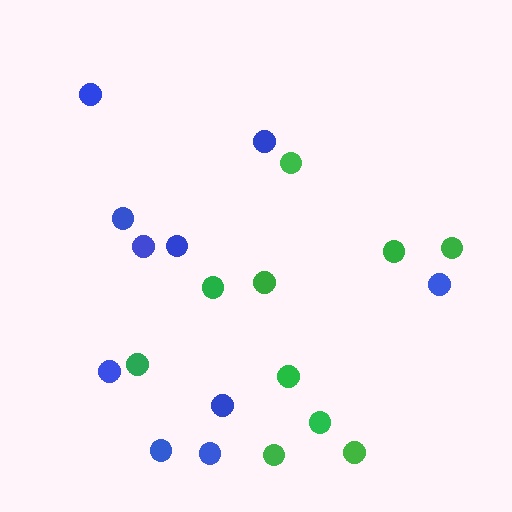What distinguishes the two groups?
There are 2 groups: one group of blue circles (10) and one group of green circles (10).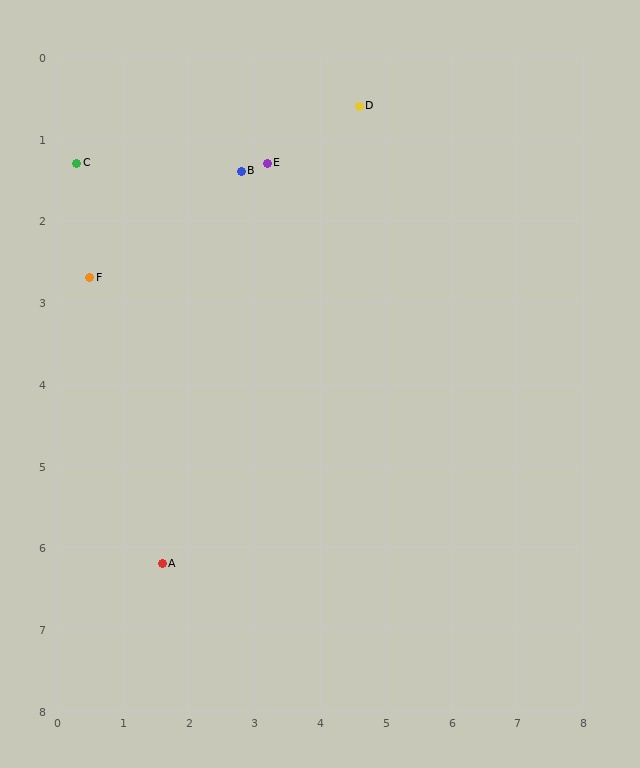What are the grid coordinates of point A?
Point A is at approximately (1.6, 6.2).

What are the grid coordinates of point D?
Point D is at approximately (4.6, 0.6).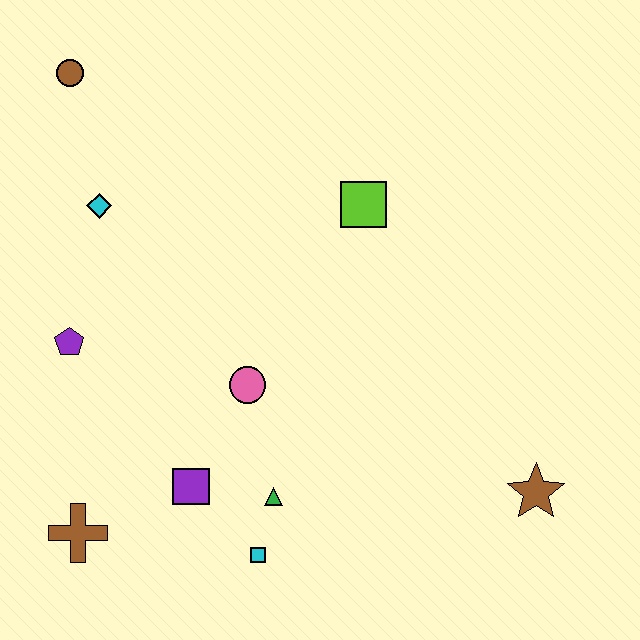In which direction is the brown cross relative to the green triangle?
The brown cross is to the left of the green triangle.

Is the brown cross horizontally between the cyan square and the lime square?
No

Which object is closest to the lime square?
The pink circle is closest to the lime square.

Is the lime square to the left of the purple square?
No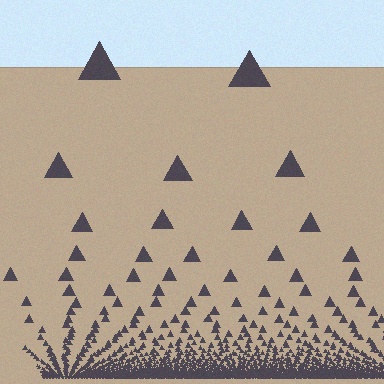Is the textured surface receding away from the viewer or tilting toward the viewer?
The surface appears to tilt toward the viewer. Texture elements get larger and sparser toward the top.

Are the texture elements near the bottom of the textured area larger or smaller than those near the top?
Smaller. The gradient is inverted — elements near the bottom are smaller and denser.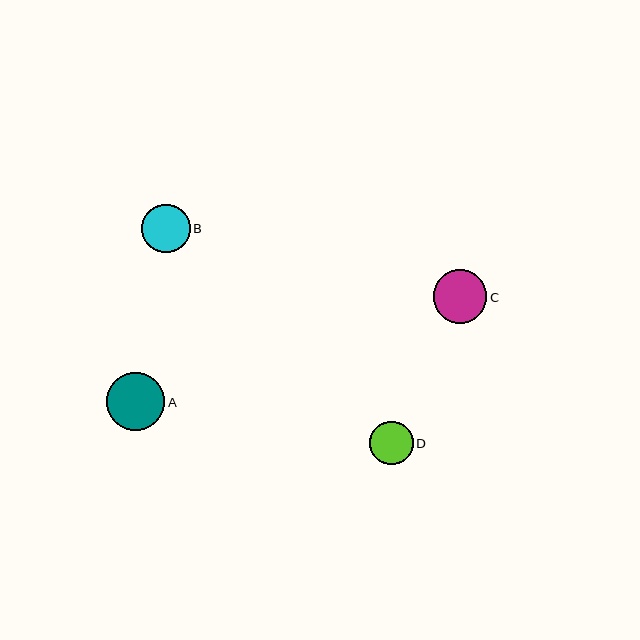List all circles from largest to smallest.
From largest to smallest: A, C, B, D.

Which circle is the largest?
Circle A is the largest with a size of approximately 58 pixels.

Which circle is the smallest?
Circle D is the smallest with a size of approximately 44 pixels.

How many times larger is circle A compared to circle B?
Circle A is approximately 1.2 times the size of circle B.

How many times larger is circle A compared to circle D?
Circle A is approximately 1.3 times the size of circle D.